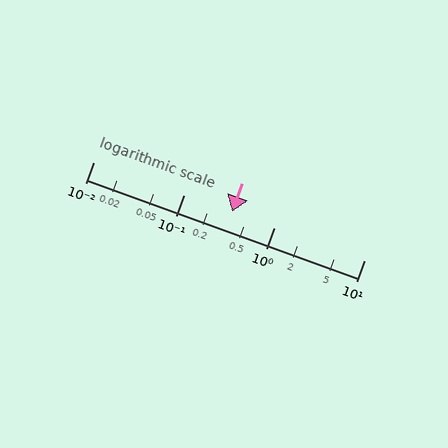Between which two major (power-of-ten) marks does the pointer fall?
The pointer is between 0.1 and 1.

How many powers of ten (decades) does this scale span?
The scale spans 3 decades, from 0.01 to 10.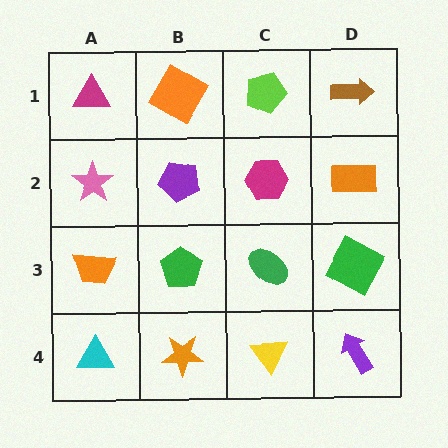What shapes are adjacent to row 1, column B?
A purple pentagon (row 2, column B), a magenta triangle (row 1, column A), a lime pentagon (row 1, column C).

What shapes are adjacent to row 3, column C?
A magenta hexagon (row 2, column C), a yellow triangle (row 4, column C), a green pentagon (row 3, column B), a green square (row 3, column D).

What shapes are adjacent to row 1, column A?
A pink star (row 2, column A), an orange diamond (row 1, column B).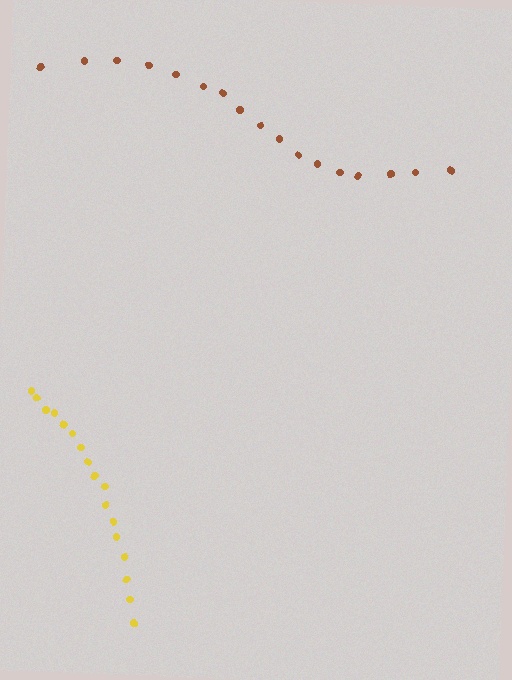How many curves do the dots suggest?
There are 2 distinct paths.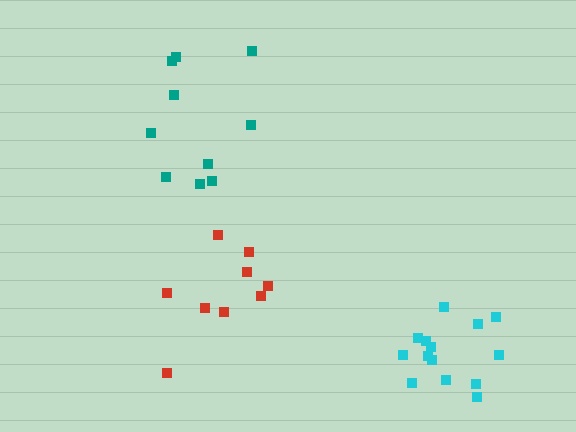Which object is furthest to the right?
The cyan cluster is rightmost.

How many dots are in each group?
Group 1: 9 dots, Group 2: 10 dots, Group 3: 14 dots (33 total).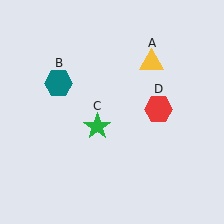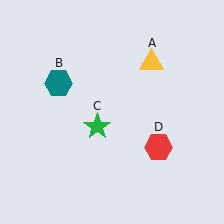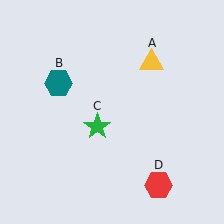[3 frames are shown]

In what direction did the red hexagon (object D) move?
The red hexagon (object D) moved down.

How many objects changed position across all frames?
1 object changed position: red hexagon (object D).